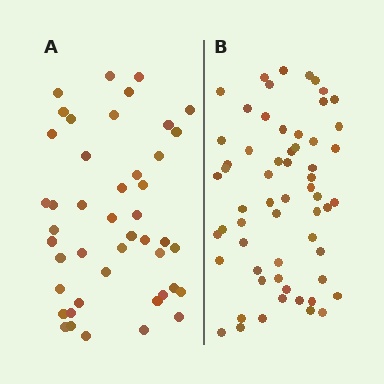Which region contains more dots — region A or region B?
Region B (the right region) has more dots.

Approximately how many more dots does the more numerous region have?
Region B has approximately 15 more dots than region A.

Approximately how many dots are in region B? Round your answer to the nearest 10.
About 60 dots.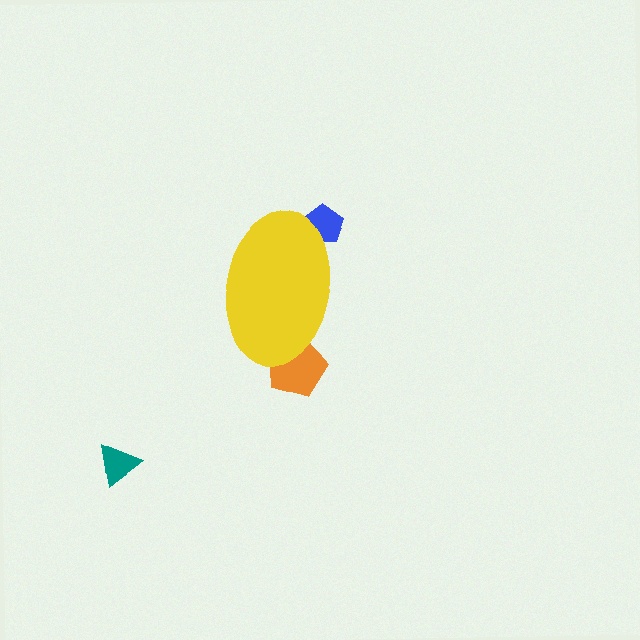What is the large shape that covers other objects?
A yellow ellipse.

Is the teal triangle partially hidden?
No, the teal triangle is fully visible.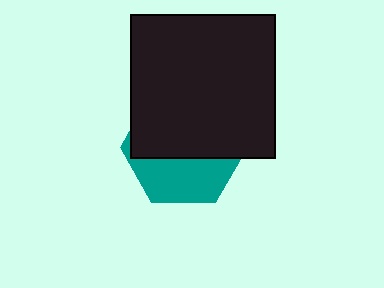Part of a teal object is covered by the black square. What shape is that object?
It is a hexagon.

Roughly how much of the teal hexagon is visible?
A small part of it is visible (roughly 38%).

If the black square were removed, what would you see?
You would see the complete teal hexagon.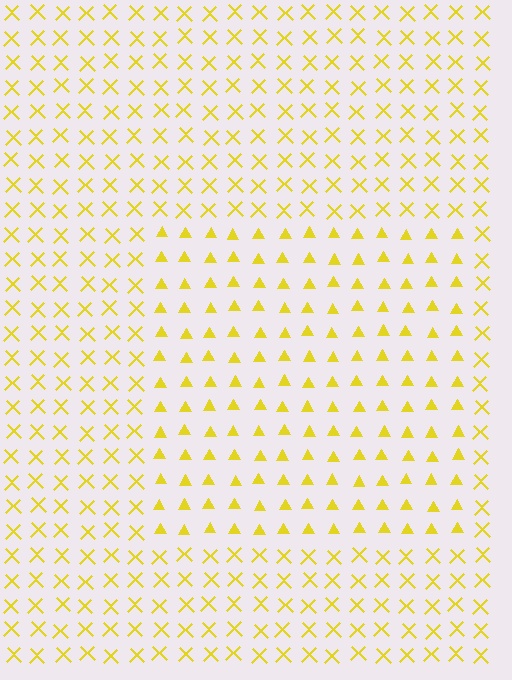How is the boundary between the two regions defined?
The boundary is defined by a change in element shape: triangles inside vs. X marks outside. All elements share the same color and spacing.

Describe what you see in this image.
The image is filled with small yellow elements arranged in a uniform grid. A rectangle-shaped region contains triangles, while the surrounding area contains X marks. The boundary is defined purely by the change in element shape.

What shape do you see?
I see a rectangle.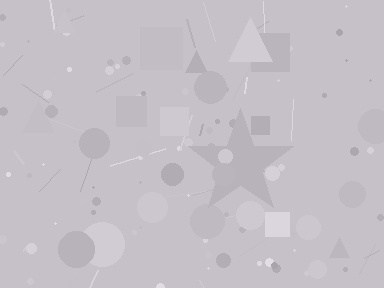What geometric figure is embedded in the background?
A star is embedded in the background.